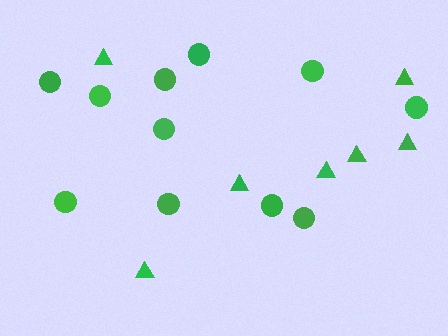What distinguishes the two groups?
There are 2 groups: one group of triangles (7) and one group of circles (11).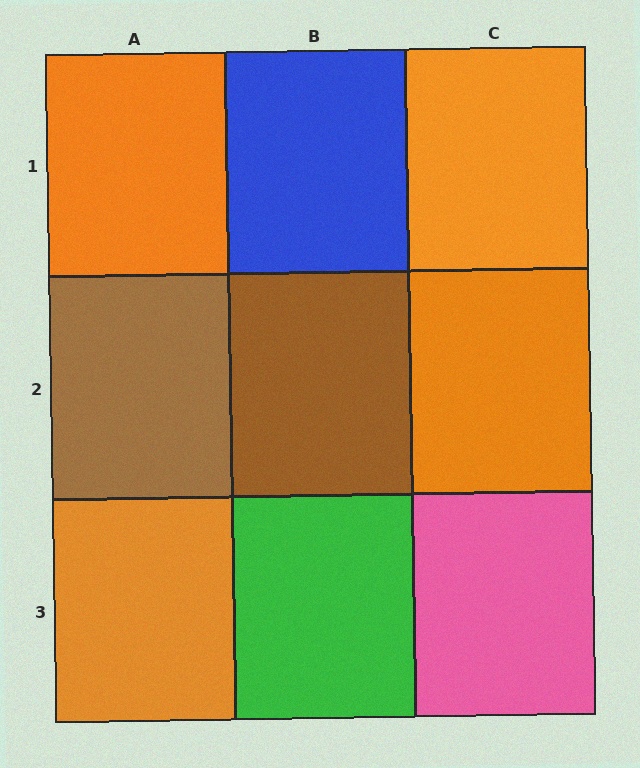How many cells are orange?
4 cells are orange.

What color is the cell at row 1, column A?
Orange.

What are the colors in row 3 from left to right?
Orange, green, pink.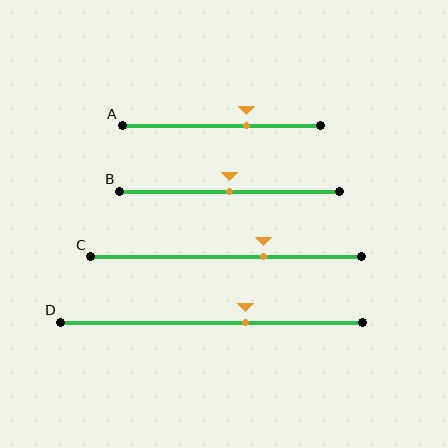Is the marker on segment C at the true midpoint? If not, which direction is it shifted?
No, the marker on segment C is shifted to the right by about 14% of the segment length.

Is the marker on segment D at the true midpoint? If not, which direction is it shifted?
No, the marker on segment D is shifted to the right by about 11% of the segment length.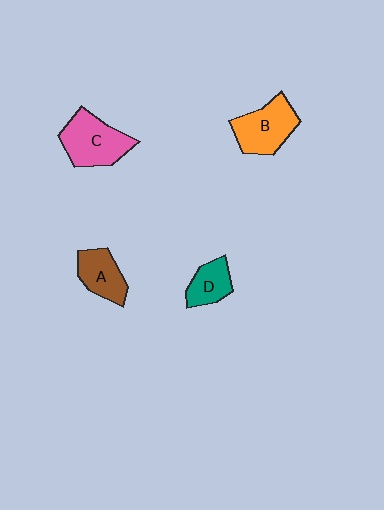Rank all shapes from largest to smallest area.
From largest to smallest: C (pink), B (orange), A (brown), D (teal).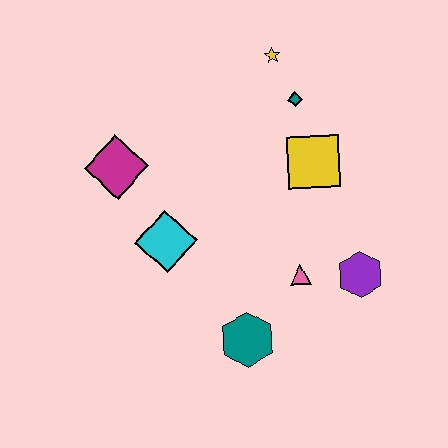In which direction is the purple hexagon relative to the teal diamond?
The purple hexagon is below the teal diamond.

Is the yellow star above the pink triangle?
Yes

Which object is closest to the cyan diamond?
The magenta diamond is closest to the cyan diamond.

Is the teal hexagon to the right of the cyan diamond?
Yes